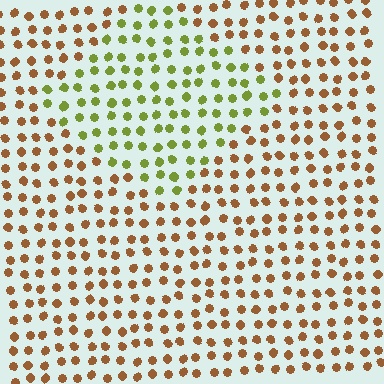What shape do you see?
I see a diamond.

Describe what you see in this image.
The image is filled with small brown elements in a uniform arrangement. A diamond-shaped region is visible where the elements are tinted to a slightly different hue, forming a subtle color boundary.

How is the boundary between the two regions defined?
The boundary is defined purely by a slight shift in hue (about 56 degrees). Spacing, size, and orientation are identical on both sides.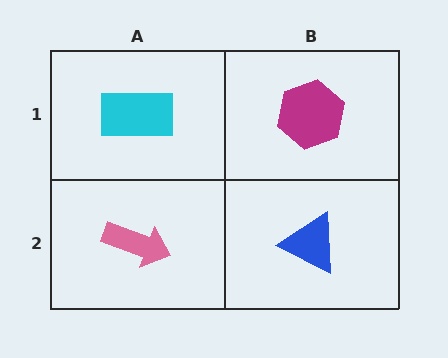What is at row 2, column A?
A pink arrow.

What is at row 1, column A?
A cyan rectangle.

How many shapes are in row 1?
2 shapes.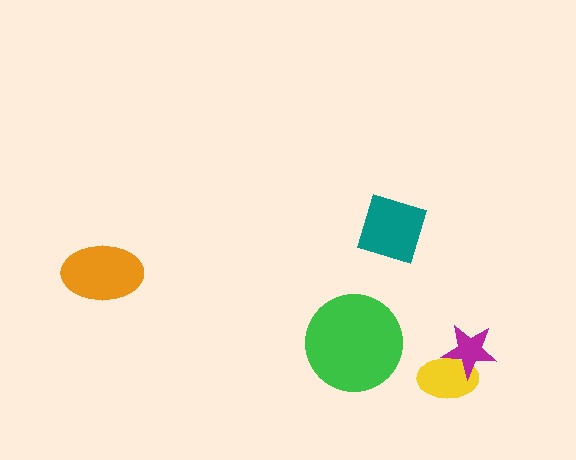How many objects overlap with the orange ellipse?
0 objects overlap with the orange ellipse.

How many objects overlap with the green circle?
0 objects overlap with the green circle.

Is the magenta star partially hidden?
No, no other shape covers it.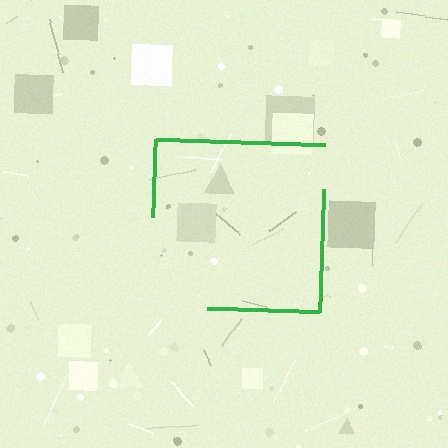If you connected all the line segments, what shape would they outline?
They would outline a square.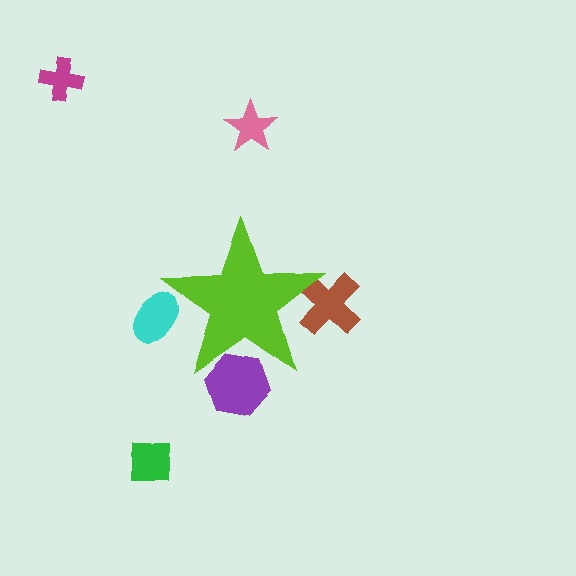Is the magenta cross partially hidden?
No, the magenta cross is fully visible.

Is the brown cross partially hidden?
Yes, the brown cross is partially hidden behind the lime star.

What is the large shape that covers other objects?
A lime star.